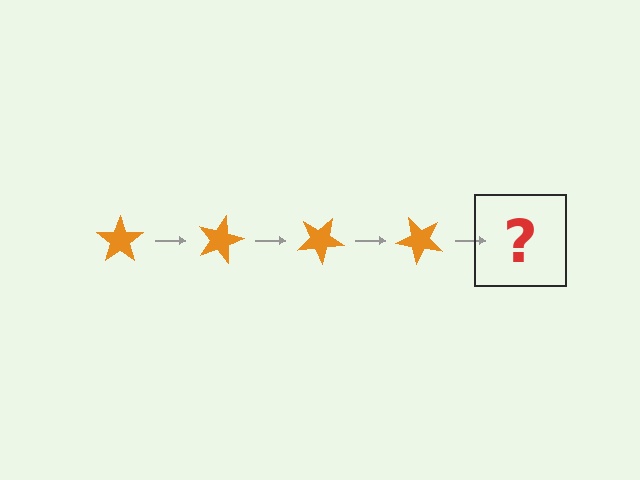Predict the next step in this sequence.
The next step is an orange star rotated 60 degrees.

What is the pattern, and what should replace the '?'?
The pattern is that the star rotates 15 degrees each step. The '?' should be an orange star rotated 60 degrees.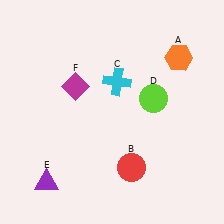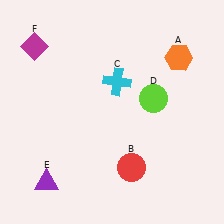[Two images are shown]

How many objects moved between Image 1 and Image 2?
1 object moved between the two images.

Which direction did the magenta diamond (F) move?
The magenta diamond (F) moved left.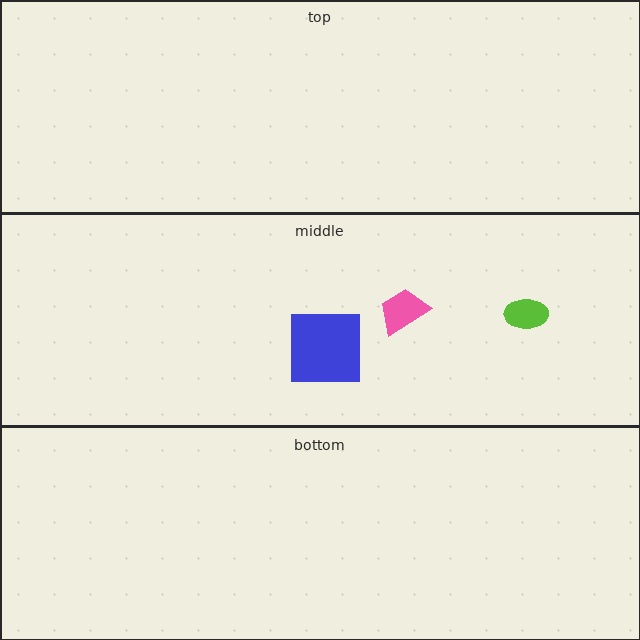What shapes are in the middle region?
The lime ellipse, the blue square, the pink trapezoid.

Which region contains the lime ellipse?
The middle region.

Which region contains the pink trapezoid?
The middle region.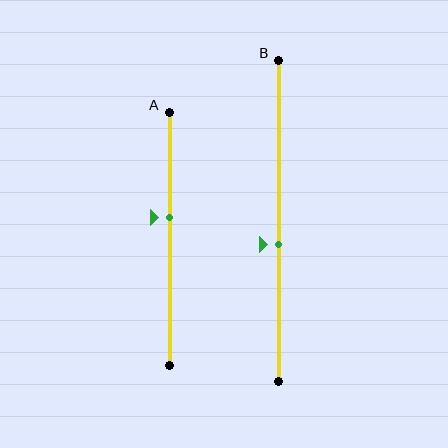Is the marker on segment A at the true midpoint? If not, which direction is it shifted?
No, the marker on segment A is shifted upward by about 9% of the segment length.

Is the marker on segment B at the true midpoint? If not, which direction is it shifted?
No, the marker on segment B is shifted downward by about 7% of the segment length.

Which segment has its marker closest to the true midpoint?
Segment B has its marker closest to the true midpoint.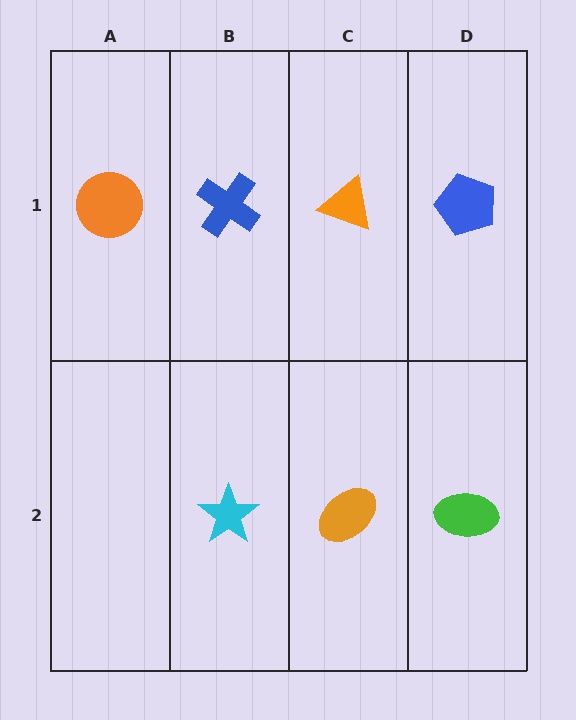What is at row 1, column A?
An orange circle.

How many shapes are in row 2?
3 shapes.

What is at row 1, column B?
A blue cross.